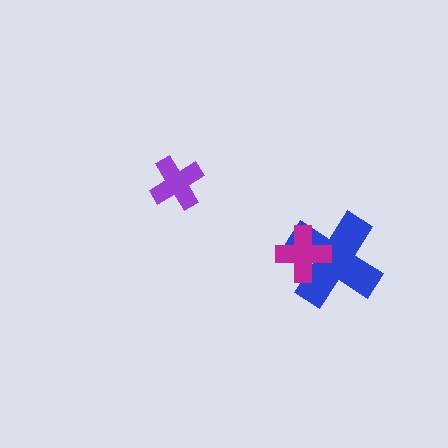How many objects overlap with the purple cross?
0 objects overlap with the purple cross.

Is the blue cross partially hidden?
Yes, it is partially covered by another shape.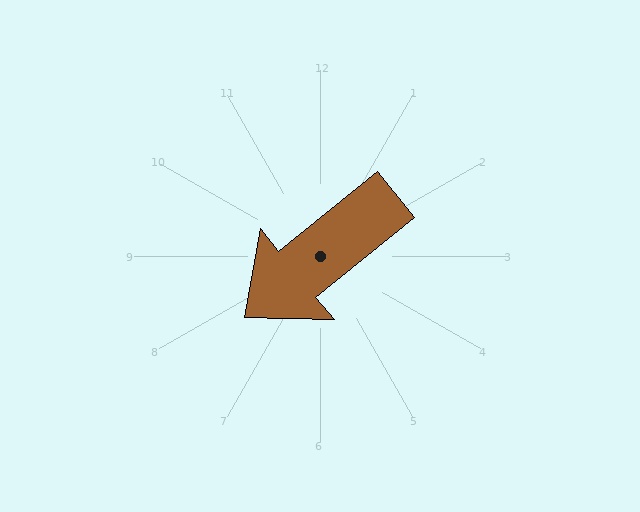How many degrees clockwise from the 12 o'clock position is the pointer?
Approximately 231 degrees.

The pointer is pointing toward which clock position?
Roughly 8 o'clock.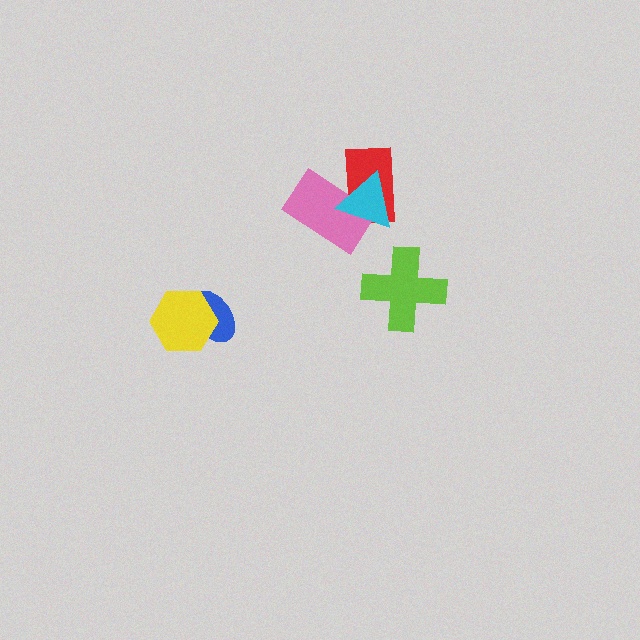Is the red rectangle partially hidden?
Yes, it is partially covered by another shape.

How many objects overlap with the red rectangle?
2 objects overlap with the red rectangle.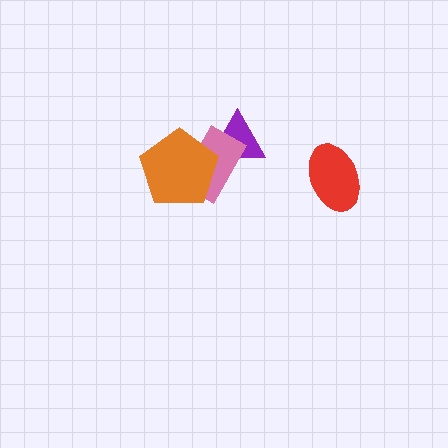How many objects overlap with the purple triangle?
2 objects overlap with the purple triangle.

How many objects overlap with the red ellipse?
0 objects overlap with the red ellipse.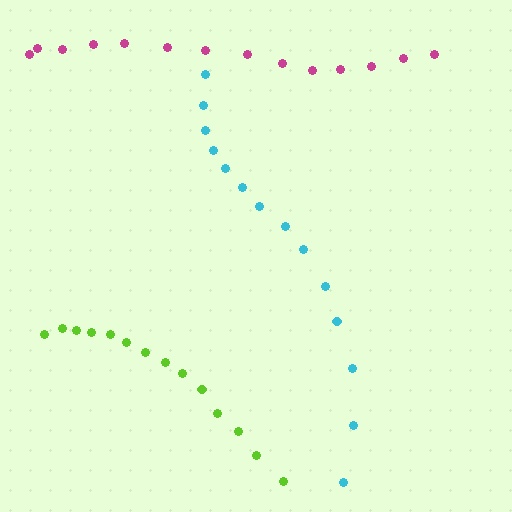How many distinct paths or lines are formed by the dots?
There are 3 distinct paths.